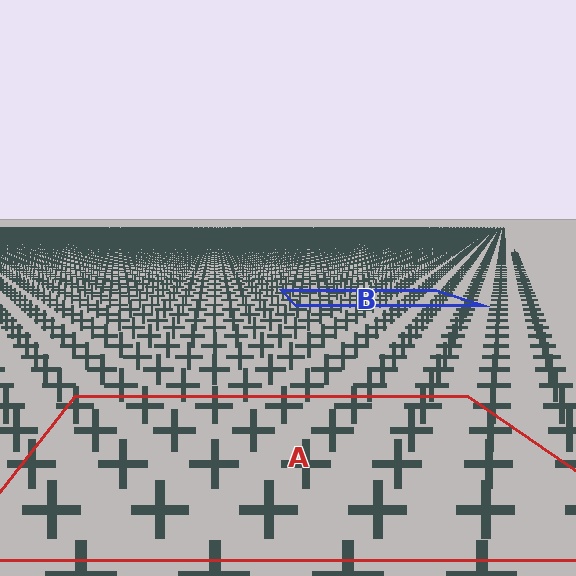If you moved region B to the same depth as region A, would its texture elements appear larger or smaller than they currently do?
They would appear larger. At a closer depth, the same texture elements are projected at a bigger on-screen size.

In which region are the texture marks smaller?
The texture marks are smaller in region B, because it is farther away.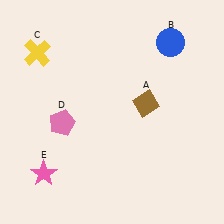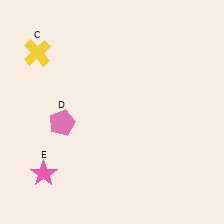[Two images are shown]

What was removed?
The blue circle (B), the brown diamond (A) were removed in Image 2.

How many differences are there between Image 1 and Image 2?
There are 2 differences between the two images.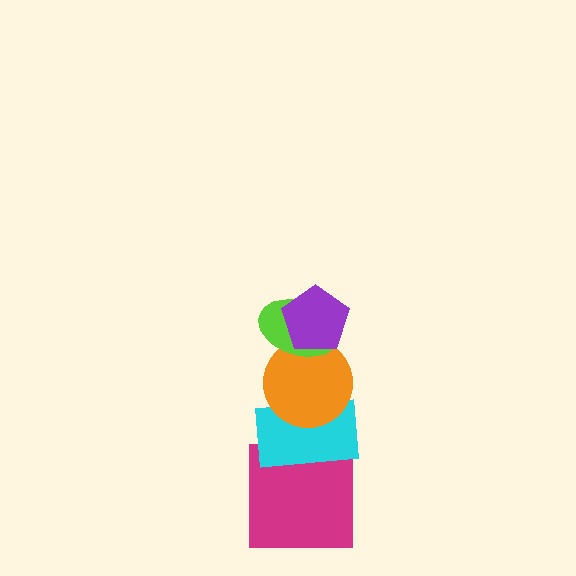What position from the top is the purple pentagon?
The purple pentagon is 1st from the top.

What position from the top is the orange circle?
The orange circle is 3rd from the top.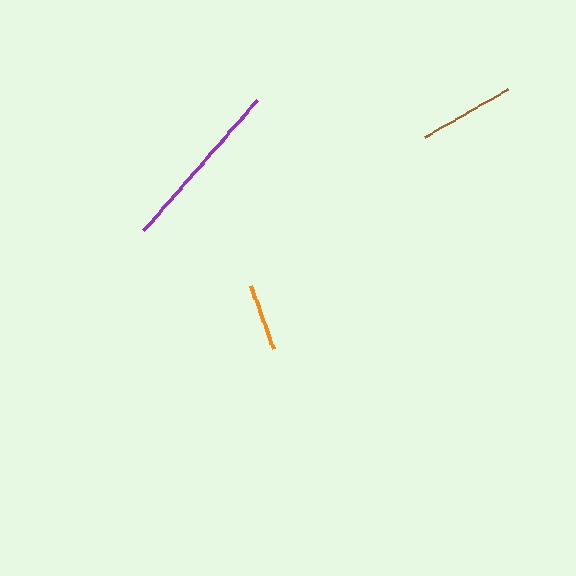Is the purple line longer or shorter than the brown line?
The purple line is longer than the brown line.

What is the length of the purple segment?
The purple segment is approximately 173 pixels long.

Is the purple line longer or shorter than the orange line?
The purple line is longer than the orange line.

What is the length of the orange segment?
The orange segment is approximately 68 pixels long.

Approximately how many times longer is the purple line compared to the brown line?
The purple line is approximately 1.8 times the length of the brown line.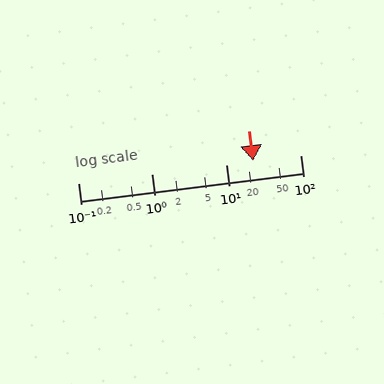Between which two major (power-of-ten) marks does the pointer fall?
The pointer is between 10 and 100.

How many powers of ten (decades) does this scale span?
The scale spans 3 decades, from 0.1 to 100.